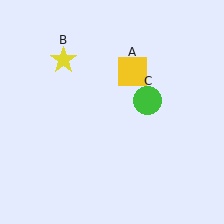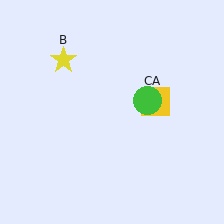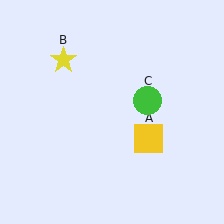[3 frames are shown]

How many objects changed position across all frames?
1 object changed position: yellow square (object A).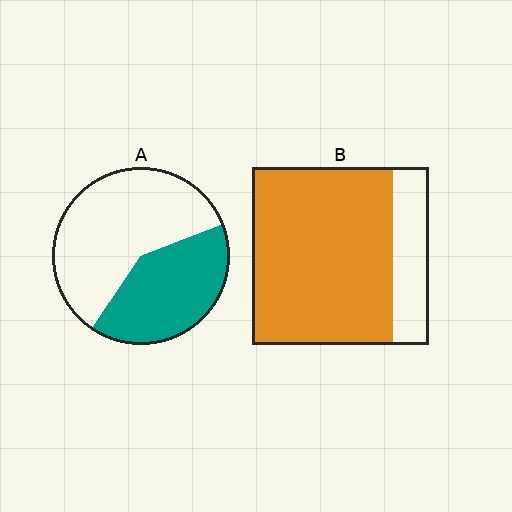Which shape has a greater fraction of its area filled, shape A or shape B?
Shape B.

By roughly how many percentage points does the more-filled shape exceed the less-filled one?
By roughly 40 percentage points (B over A).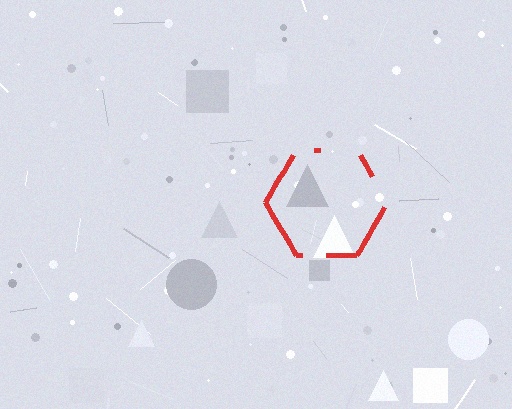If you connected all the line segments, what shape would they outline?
They would outline a hexagon.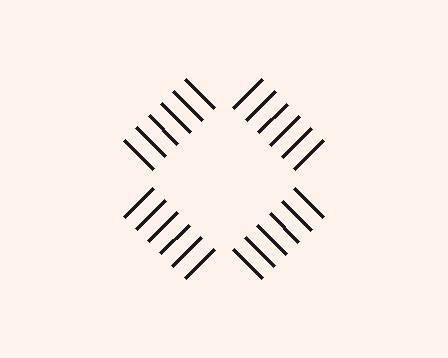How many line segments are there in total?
24 — 6 along each of the 4 edges.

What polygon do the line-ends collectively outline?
An illusory square — the line segments terminate on its edges but no continuous stroke is drawn.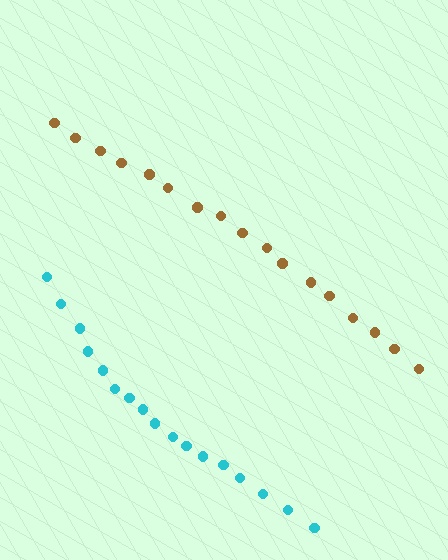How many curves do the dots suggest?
There are 2 distinct paths.